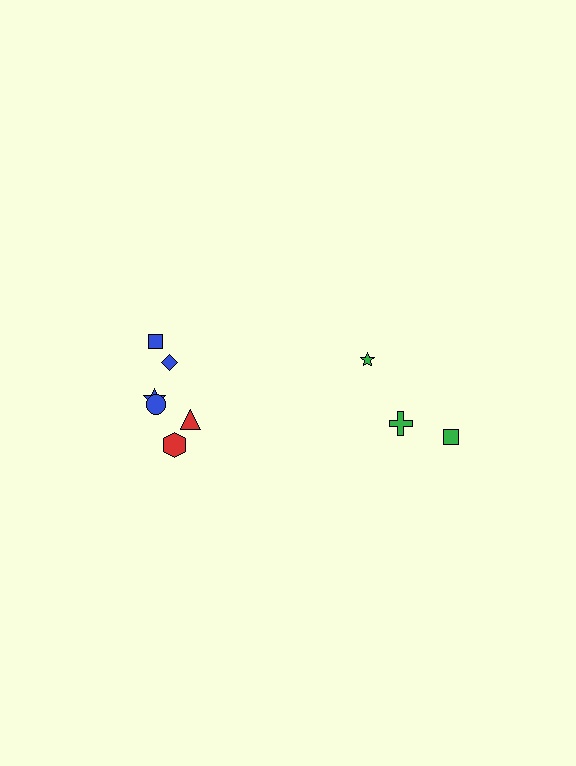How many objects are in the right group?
There are 3 objects.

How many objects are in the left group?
There are 6 objects.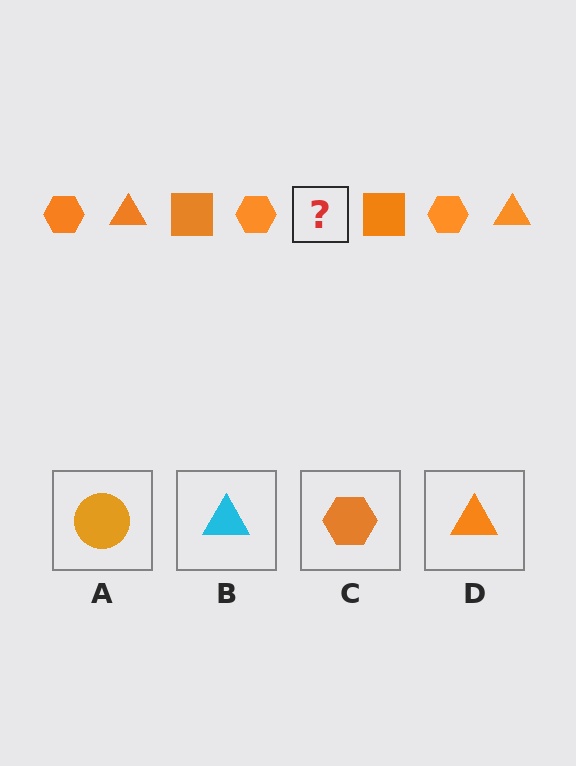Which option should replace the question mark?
Option D.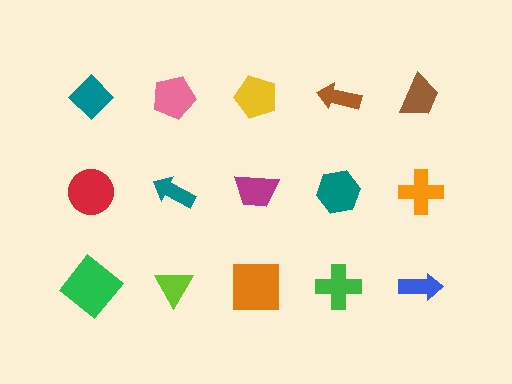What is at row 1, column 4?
A brown arrow.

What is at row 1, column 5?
A brown trapezoid.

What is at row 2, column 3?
A magenta trapezoid.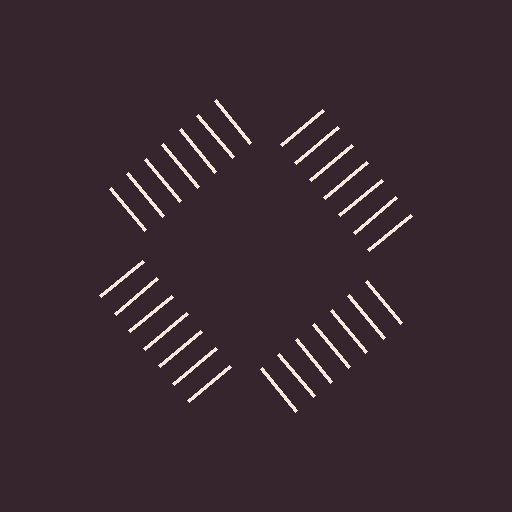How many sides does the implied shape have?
4 sides — the line-ends trace a square.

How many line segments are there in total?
28 — 7 along each of the 4 edges.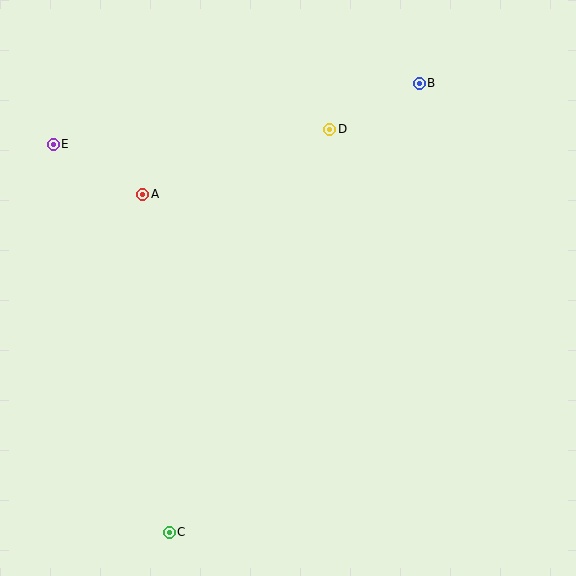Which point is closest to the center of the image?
Point D at (330, 129) is closest to the center.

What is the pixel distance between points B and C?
The distance between B and C is 514 pixels.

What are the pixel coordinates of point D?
Point D is at (330, 129).